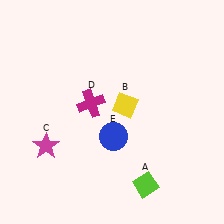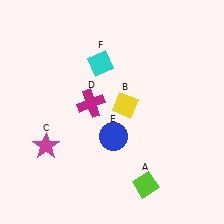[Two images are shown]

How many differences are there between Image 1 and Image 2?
There is 1 difference between the two images.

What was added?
A cyan diamond (F) was added in Image 2.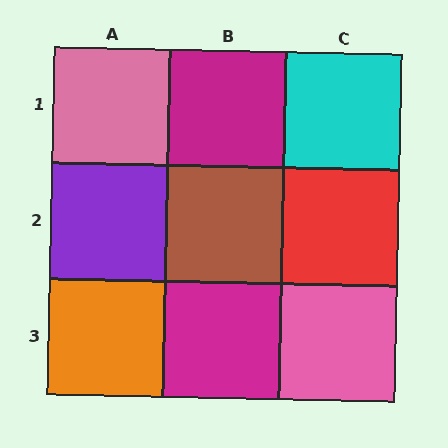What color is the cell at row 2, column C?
Red.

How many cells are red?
1 cell is red.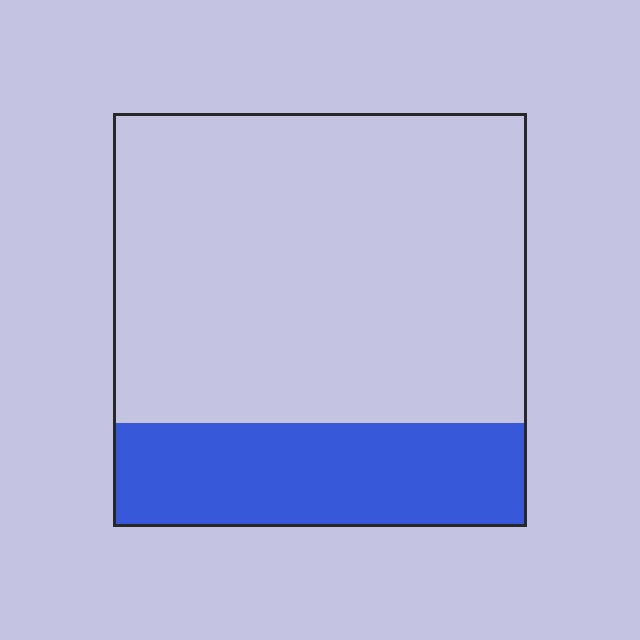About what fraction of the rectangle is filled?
About one quarter (1/4).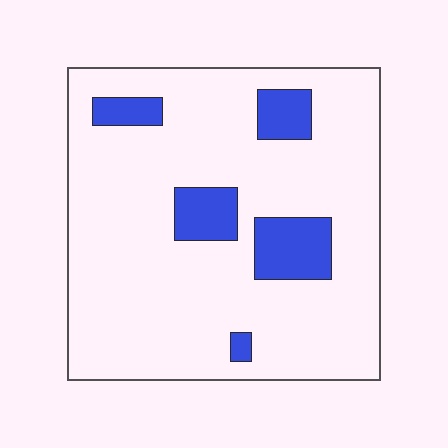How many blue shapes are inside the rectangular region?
5.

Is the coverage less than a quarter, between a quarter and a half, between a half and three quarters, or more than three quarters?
Less than a quarter.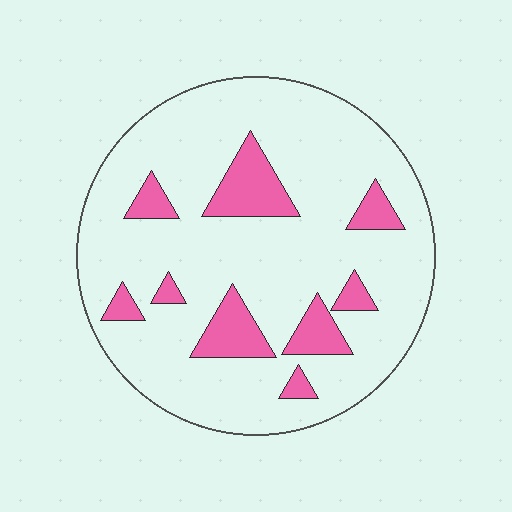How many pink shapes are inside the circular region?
9.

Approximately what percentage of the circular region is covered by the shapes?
Approximately 15%.